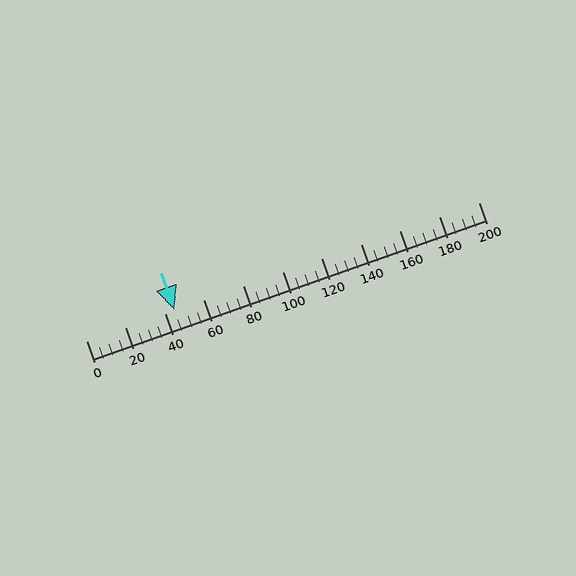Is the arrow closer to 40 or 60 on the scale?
The arrow is closer to 40.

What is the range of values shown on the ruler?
The ruler shows values from 0 to 200.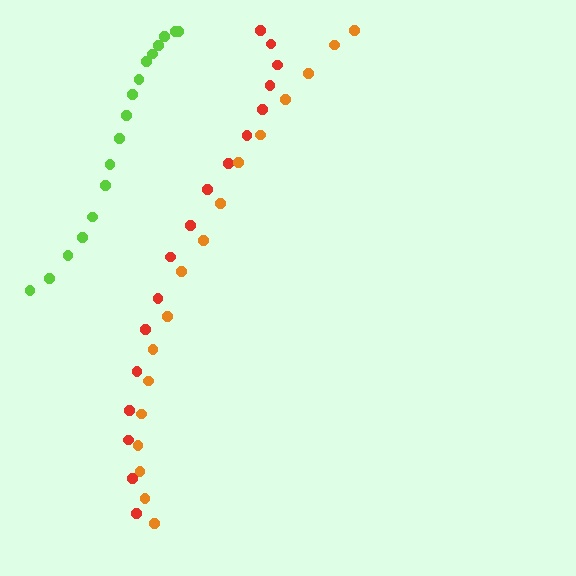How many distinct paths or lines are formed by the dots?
There are 3 distinct paths.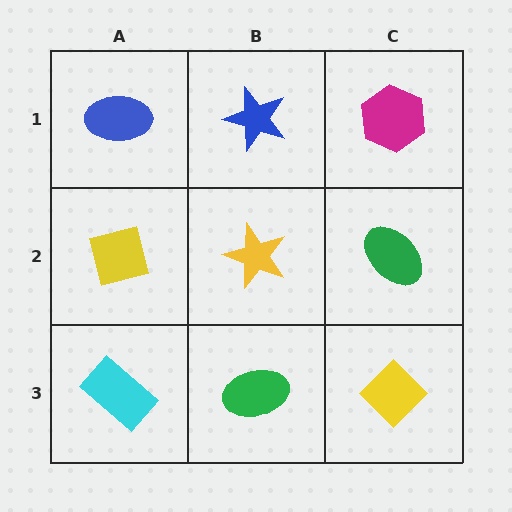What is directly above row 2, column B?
A blue star.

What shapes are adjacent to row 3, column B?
A yellow star (row 2, column B), a cyan rectangle (row 3, column A), a yellow diamond (row 3, column C).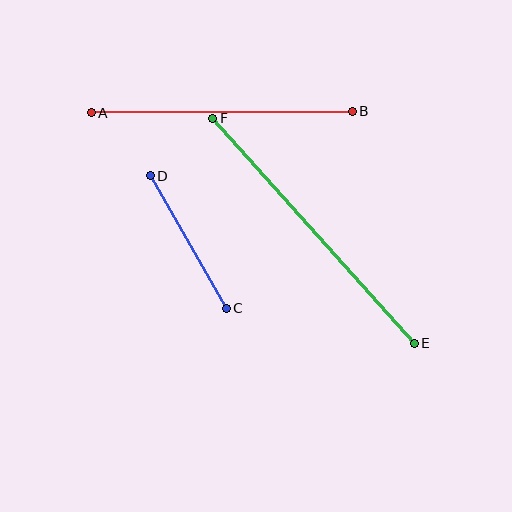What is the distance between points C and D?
The distance is approximately 153 pixels.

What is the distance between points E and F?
The distance is approximately 302 pixels.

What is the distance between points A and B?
The distance is approximately 261 pixels.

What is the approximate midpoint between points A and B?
The midpoint is at approximately (222, 112) pixels.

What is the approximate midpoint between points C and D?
The midpoint is at approximately (188, 242) pixels.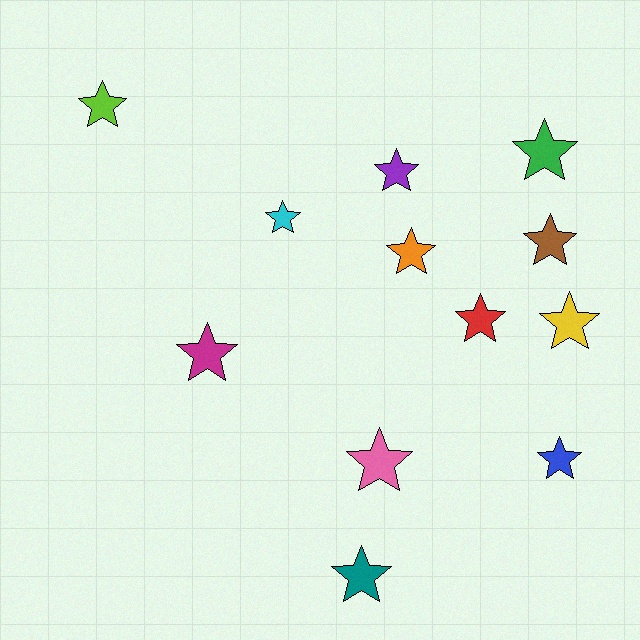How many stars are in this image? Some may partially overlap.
There are 12 stars.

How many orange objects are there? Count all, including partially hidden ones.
There is 1 orange object.